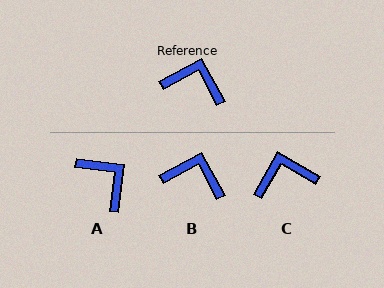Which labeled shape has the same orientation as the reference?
B.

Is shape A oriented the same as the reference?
No, it is off by about 36 degrees.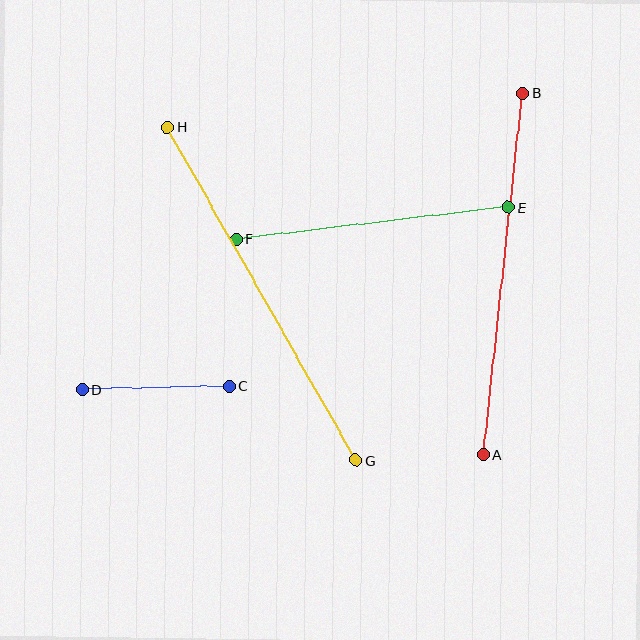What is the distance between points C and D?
The distance is approximately 147 pixels.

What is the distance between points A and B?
The distance is approximately 364 pixels.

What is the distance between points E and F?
The distance is approximately 274 pixels.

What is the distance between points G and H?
The distance is approximately 383 pixels.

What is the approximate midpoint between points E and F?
The midpoint is at approximately (372, 223) pixels.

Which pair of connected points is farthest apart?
Points G and H are farthest apart.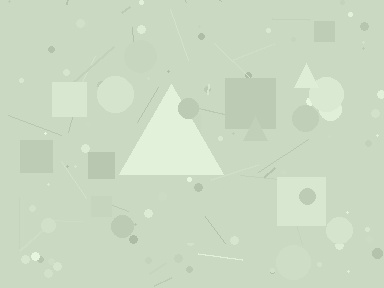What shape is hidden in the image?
A triangle is hidden in the image.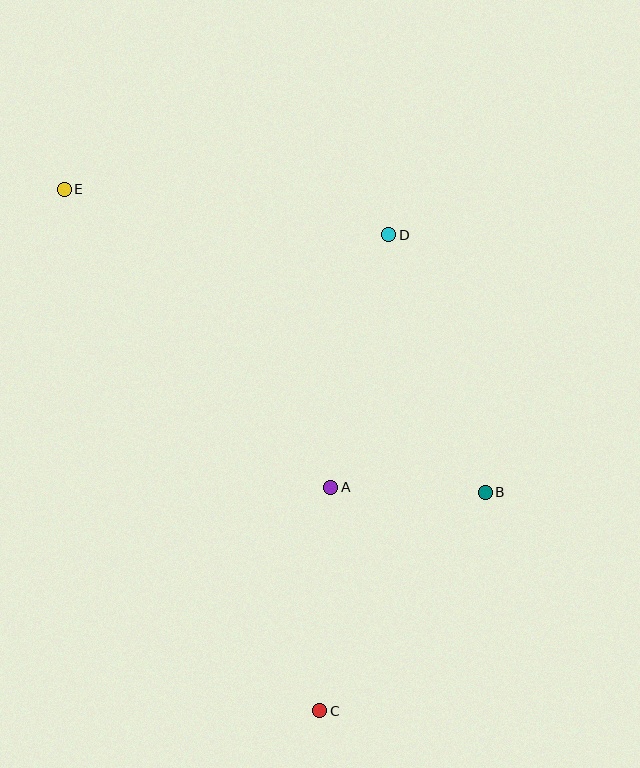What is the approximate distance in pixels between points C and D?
The distance between C and D is approximately 481 pixels.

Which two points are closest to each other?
Points A and B are closest to each other.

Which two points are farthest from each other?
Points C and E are farthest from each other.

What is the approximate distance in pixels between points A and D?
The distance between A and D is approximately 259 pixels.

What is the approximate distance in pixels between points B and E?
The distance between B and E is approximately 519 pixels.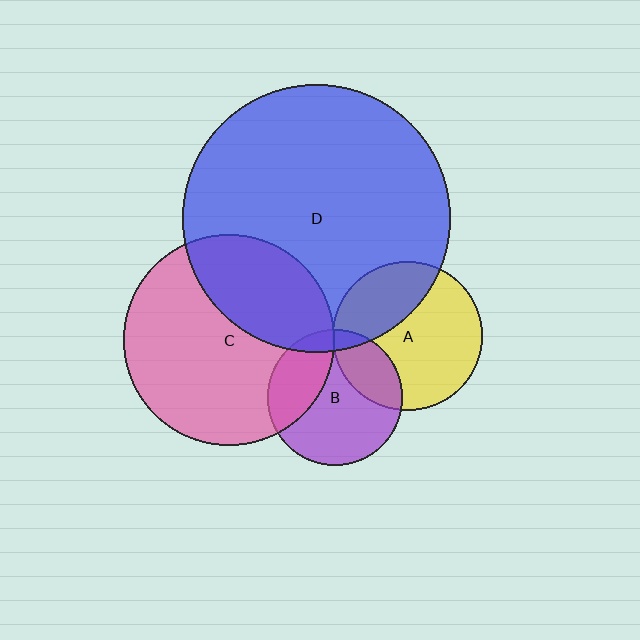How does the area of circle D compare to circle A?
Approximately 3.2 times.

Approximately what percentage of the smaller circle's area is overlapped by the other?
Approximately 35%.